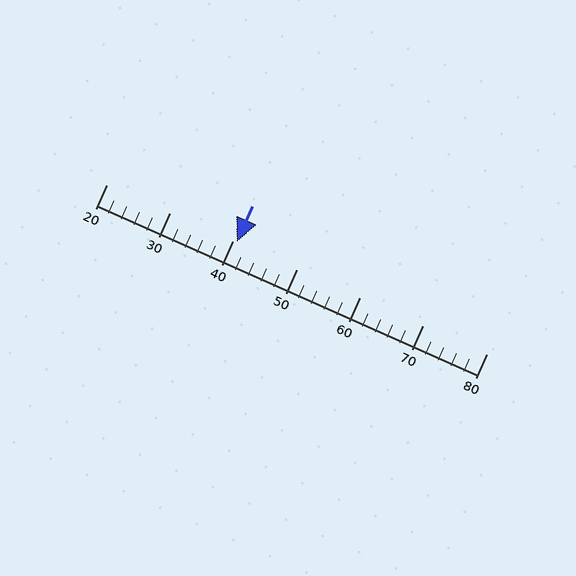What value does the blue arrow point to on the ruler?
The blue arrow points to approximately 40.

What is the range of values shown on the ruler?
The ruler shows values from 20 to 80.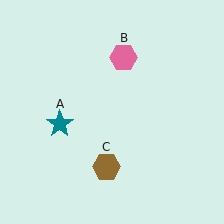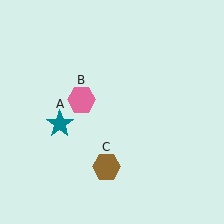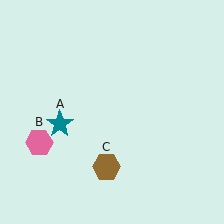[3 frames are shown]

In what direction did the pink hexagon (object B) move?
The pink hexagon (object B) moved down and to the left.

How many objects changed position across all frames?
1 object changed position: pink hexagon (object B).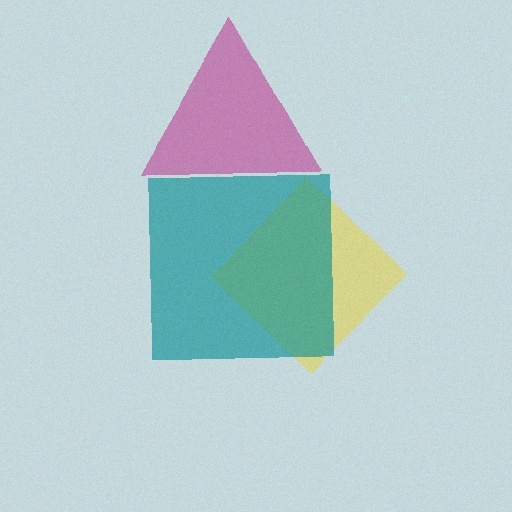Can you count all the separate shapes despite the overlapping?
Yes, there are 3 separate shapes.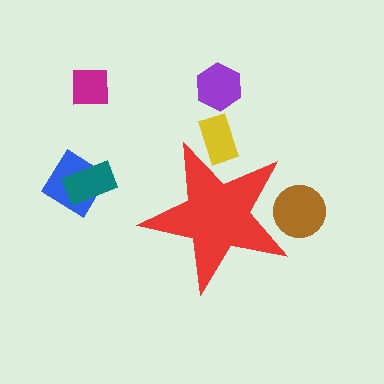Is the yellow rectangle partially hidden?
Yes, the yellow rectangle is partially hidden behind the red star.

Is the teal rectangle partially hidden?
No, the teal rectangle is fully visible.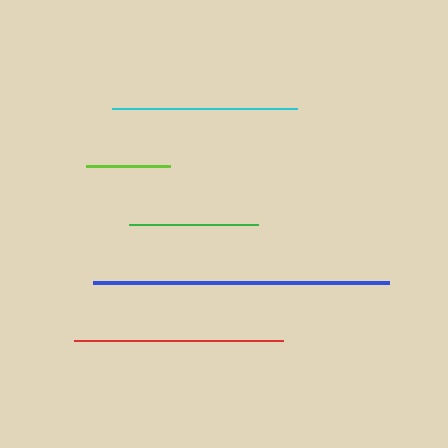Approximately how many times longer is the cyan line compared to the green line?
The cyan line is approximately 1.4 times the length of the green line.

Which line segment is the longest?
The blue line is the longest at approximately 296 pixels.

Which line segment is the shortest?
The lime line is the shortest at approximately 85 pixels.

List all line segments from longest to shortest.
From longest to shortest: blue, red, cyan, green, lime.